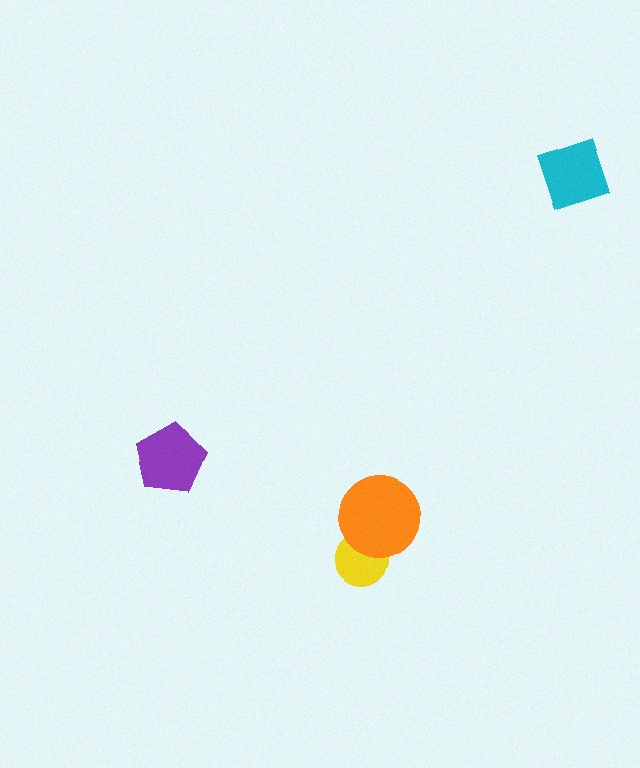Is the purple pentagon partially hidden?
No, no other shape covers it.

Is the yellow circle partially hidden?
Yes, it is partially covered by another shape.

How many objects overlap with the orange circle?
1 object overlaps with the orange circle.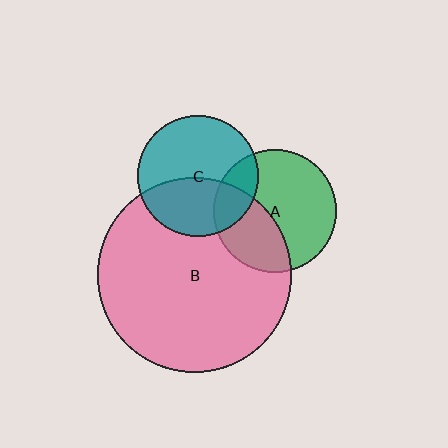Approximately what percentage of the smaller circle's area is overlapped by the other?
Approximately 40%.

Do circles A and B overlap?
Yes.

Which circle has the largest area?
Circle B (pink).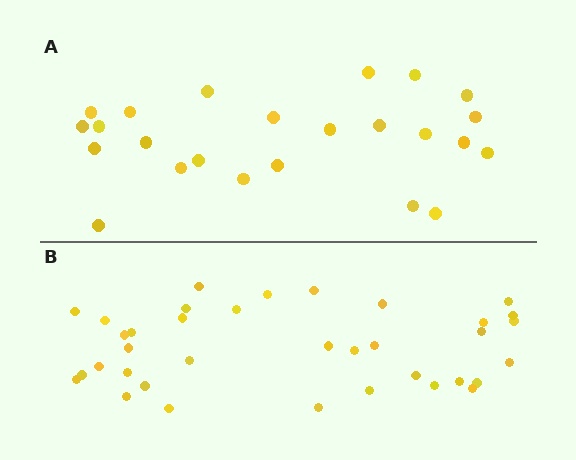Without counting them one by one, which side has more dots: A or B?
Region B (the bottom region) has more dots.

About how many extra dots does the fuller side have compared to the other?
Region B has roughly 12 or so more dots than region A.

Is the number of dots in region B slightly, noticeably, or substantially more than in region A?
Region B has substantially more. The ratio is roughly 1.5 to 1.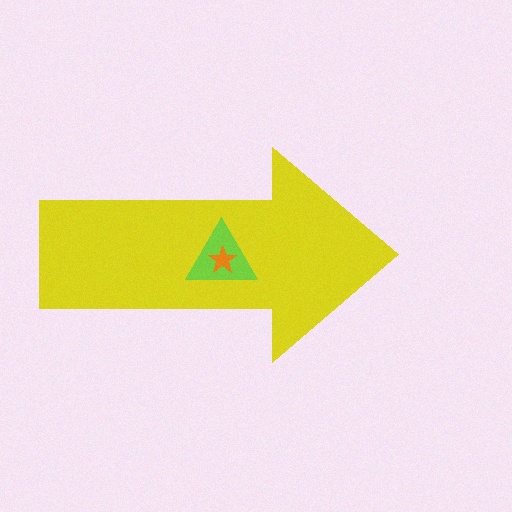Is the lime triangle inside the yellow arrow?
Yes.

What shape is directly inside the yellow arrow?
The lime triangle.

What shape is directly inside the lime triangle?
The orange star.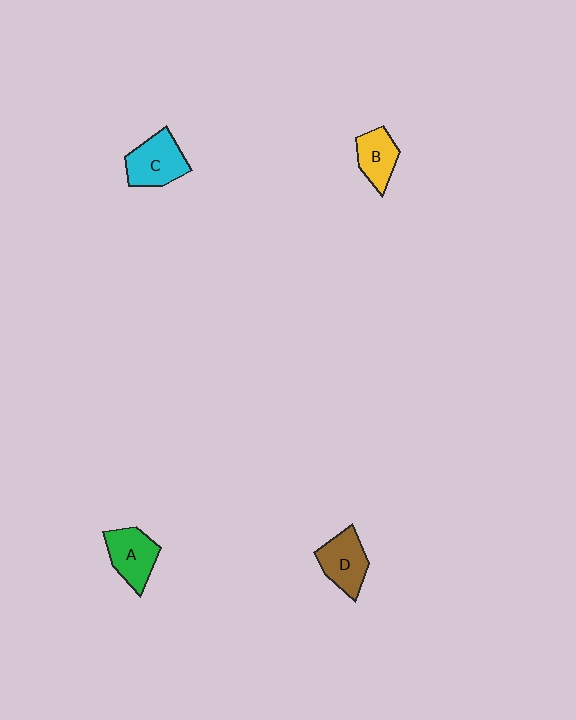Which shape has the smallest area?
Shape B (yellow).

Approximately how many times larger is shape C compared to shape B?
Approximately 1.3 times.